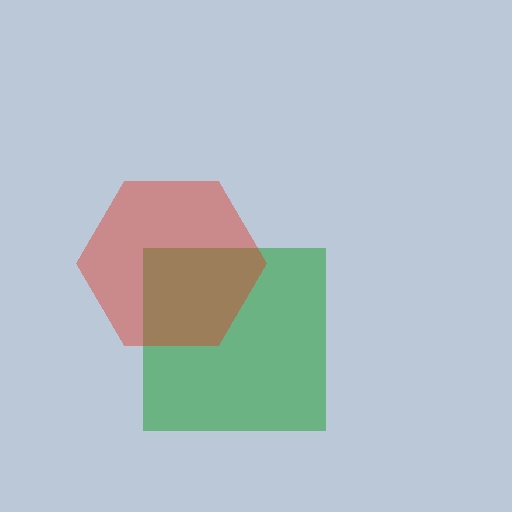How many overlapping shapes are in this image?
There are 2 overlapping shapes in the image.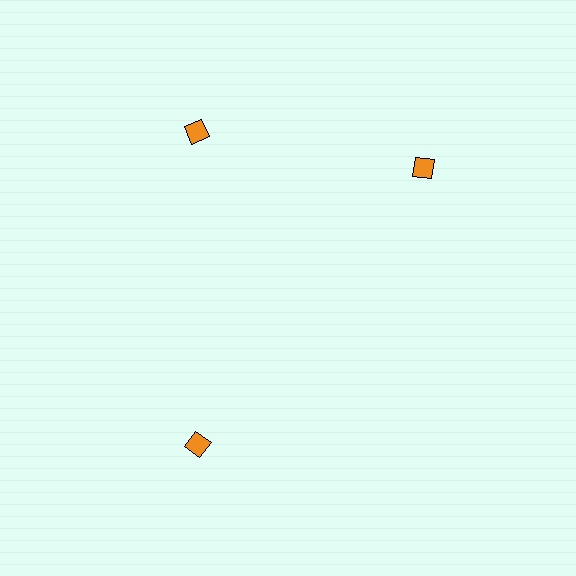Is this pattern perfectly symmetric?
No. The 3 orange diamonds are arranged in a ring, but one element near the 3 o'clock position is rotated out of alignment along the ring, breaking the 3-fold rotational symmetry.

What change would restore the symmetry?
The symmetry would be restored by rotating it back into even spacing with its neighbors so that all 3 diamonds sit at equal angles and equal distance from the center.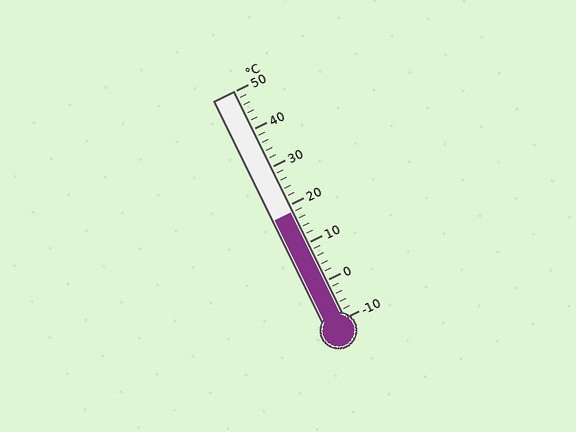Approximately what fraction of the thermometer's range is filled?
The thermometer is filled to approximately 45% of its range.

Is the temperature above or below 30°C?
The temperature is below 30°C.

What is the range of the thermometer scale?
The thermometer scale ranges from -10°C to 50°C.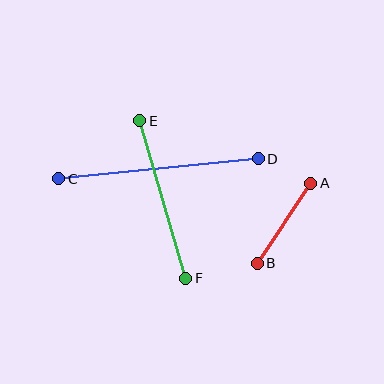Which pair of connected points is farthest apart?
Points C and D are farthest apart.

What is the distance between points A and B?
The distance is approximately 96 pixels.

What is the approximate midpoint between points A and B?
The midpoint is at approximately (284, 223) pixels.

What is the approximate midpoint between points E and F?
The midpoint is at approximately (163, 199) pixels.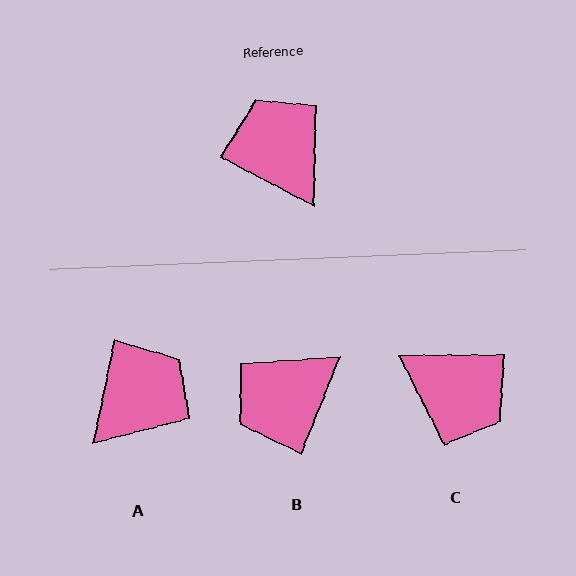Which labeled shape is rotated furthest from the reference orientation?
C, about 152 degrees away.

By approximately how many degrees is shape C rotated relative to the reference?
Approximately 152 degrees clockwise.